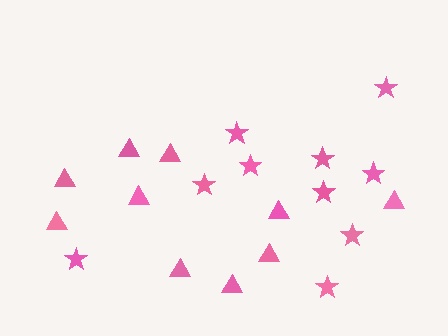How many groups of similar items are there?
There are 2 groups: one group of stars (10) and one group of triangles (10).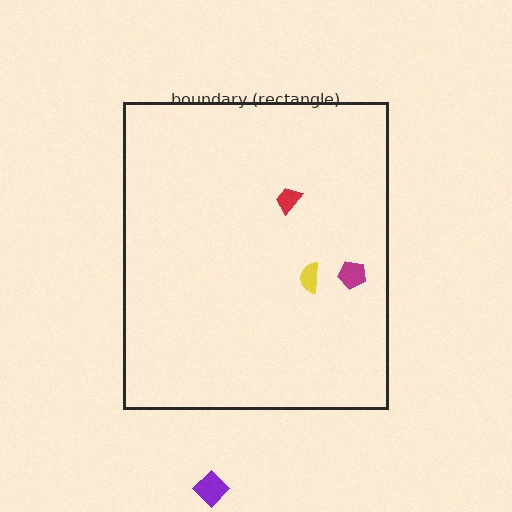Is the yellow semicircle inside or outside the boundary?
Inside.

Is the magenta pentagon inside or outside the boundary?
Inside.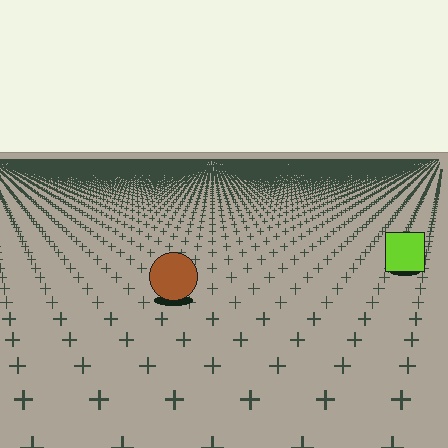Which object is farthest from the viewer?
The lime square is farthest from the viewer. It appears smaller and the ground texture around it is denser.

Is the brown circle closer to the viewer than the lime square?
Yes. The brown circle is closer — you can tell from the texture gradient: the ground texture is coarser near it.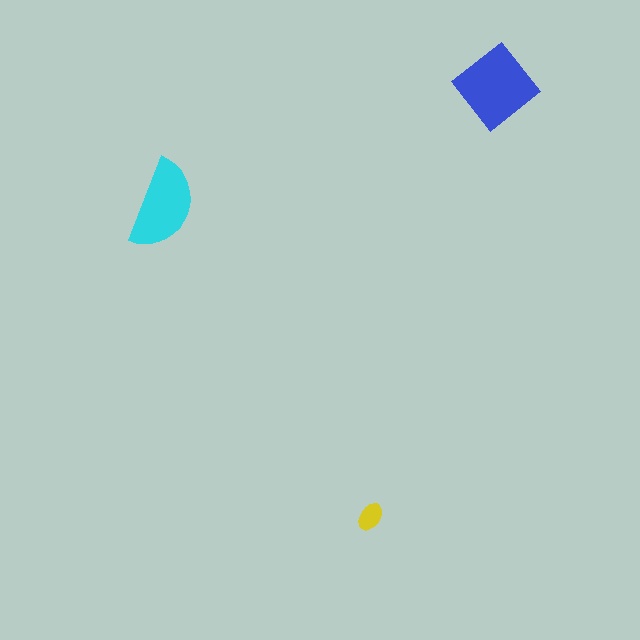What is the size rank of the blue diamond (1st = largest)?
1st.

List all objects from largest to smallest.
The blue diamond, the cyan semicircle, the yellow ellipse.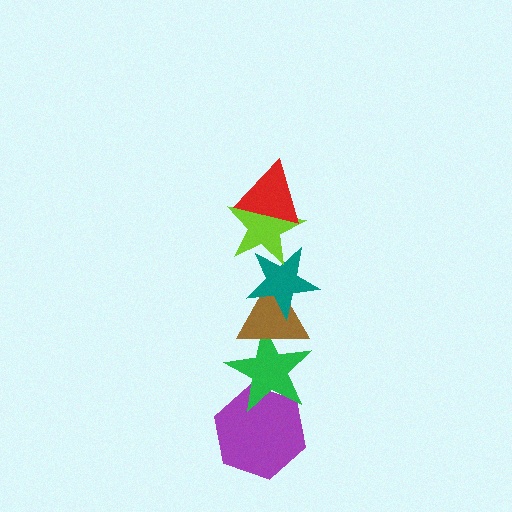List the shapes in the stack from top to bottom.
From top to bottom: the red triangle, the lime star, the teal star, the brown triangle, the green star, the purple hexagon.